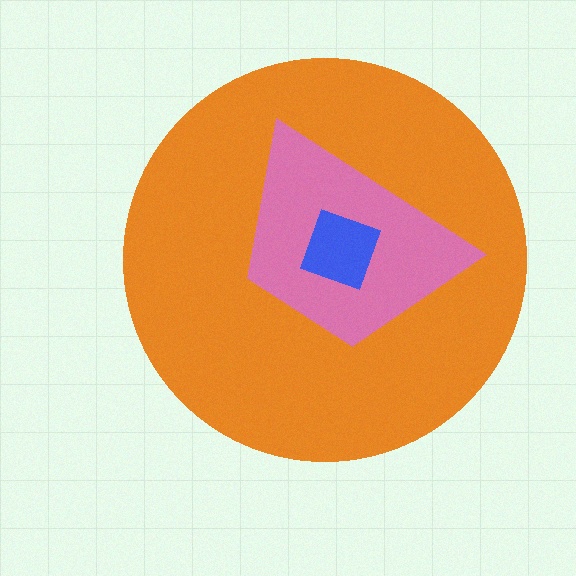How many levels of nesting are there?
3.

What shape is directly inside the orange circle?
The pink trapezoid.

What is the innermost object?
The blue square.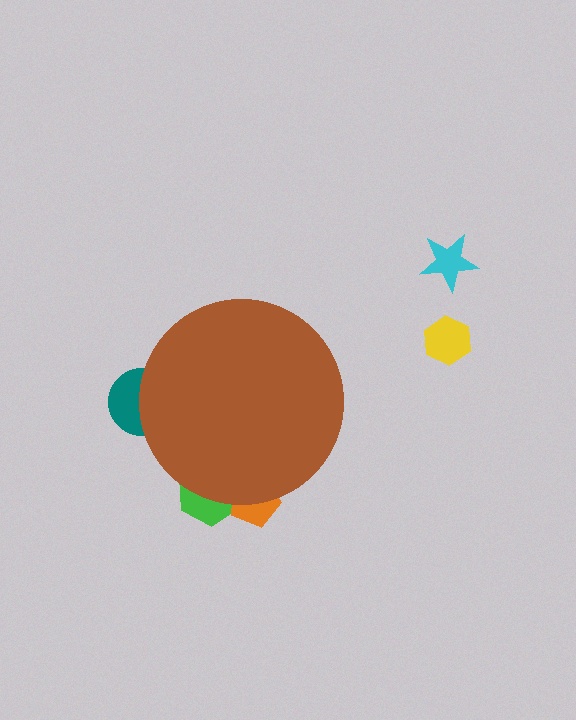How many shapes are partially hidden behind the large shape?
3 shapes are partially hidden.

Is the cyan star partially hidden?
No, the cyan star is fully visible.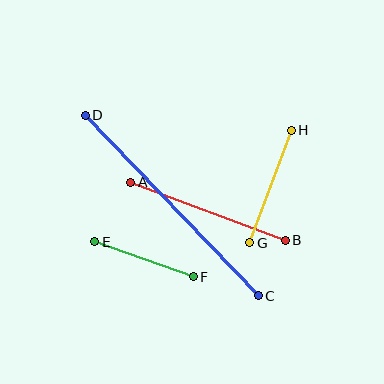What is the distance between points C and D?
The distance is approximately 250 pixels.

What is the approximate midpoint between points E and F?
The midpoint is at approximately (144, 259) pixels.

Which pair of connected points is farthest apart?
Points C and D are farthest apart.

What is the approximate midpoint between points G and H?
The midpoint is at approximately (271, 186) pixels.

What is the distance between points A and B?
The distance is approximately 165 pixels.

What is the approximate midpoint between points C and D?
The midpoint is at approximately (172, 205) pixels.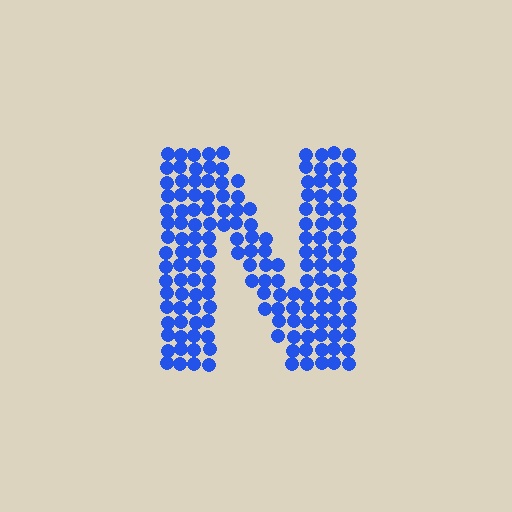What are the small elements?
The small elements are circles.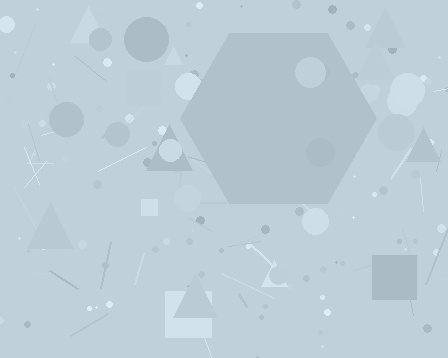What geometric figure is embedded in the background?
A hexagon is embedded in the background.